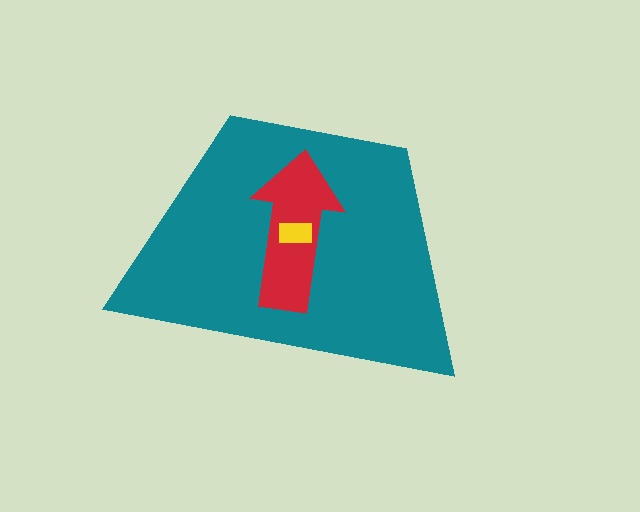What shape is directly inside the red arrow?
The yellow rectangle.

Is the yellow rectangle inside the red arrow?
Yes.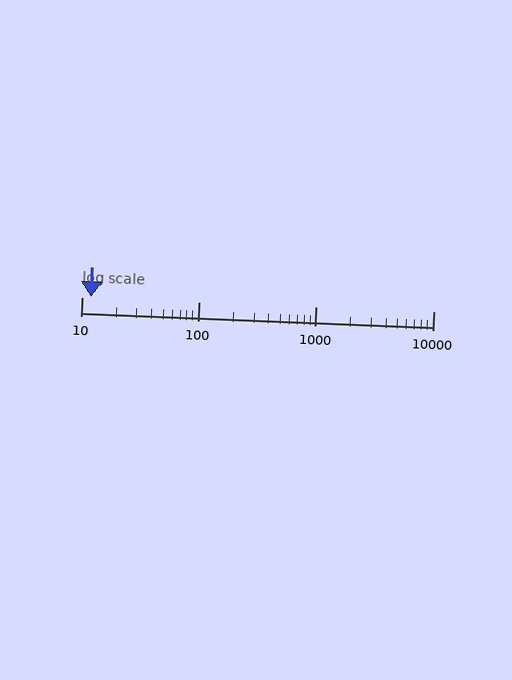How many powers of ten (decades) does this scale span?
The scale spans 3 decades, from 10 to 10000.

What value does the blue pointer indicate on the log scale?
The pointer indicates approximately 12.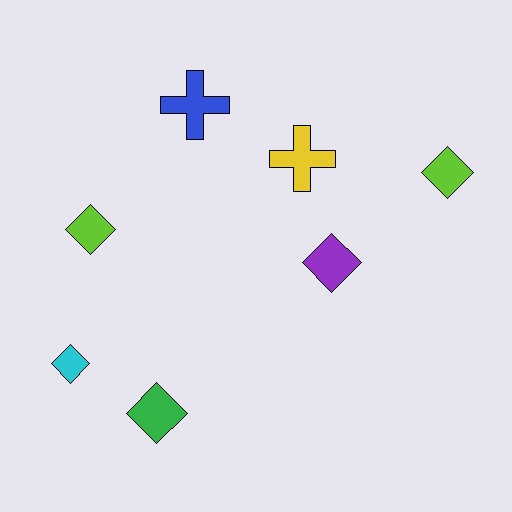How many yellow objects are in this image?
There is 1 yellow object.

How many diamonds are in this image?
There are 5 diamonds.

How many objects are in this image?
There are 7 objects.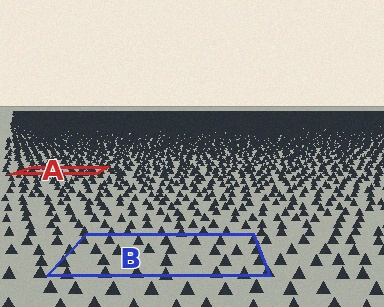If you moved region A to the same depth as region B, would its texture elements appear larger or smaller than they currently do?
They would appear larger. At a closer depth, the same texture elements are projected at a bigger on-screen size.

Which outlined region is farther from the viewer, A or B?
Region A is farther from the viewer — the texture elements inside it appear smaller and more densely packed.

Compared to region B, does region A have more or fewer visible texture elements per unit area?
Region A has more texture elements per unit area — they are packed more densely because it is farther away.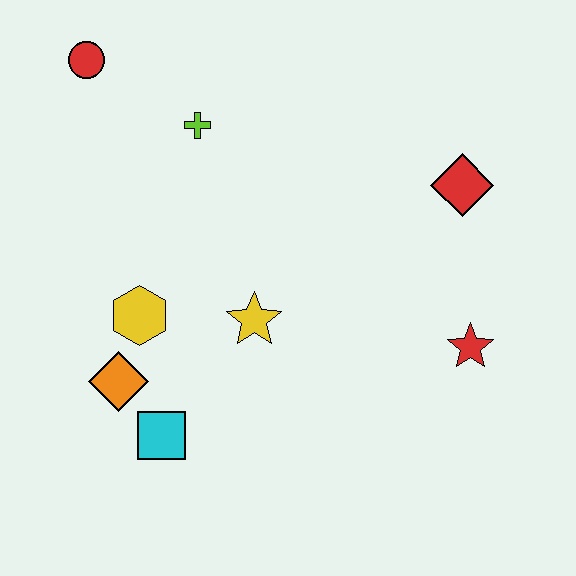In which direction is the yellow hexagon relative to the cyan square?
The yellow hexagon is above the cyan square.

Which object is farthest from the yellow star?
The red circle is farthest from the yellow star.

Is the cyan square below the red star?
Yes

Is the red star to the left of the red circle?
No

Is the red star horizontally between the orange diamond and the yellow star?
No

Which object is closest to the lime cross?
The red circle is closest to the lime cross.